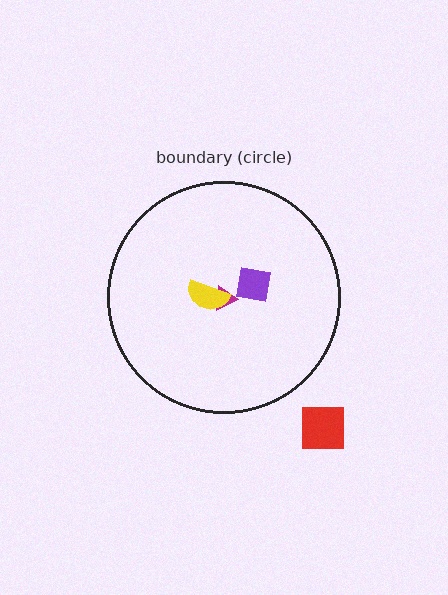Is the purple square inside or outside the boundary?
Inside.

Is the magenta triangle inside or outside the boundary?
Inside.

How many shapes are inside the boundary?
3 inside, 1 outside.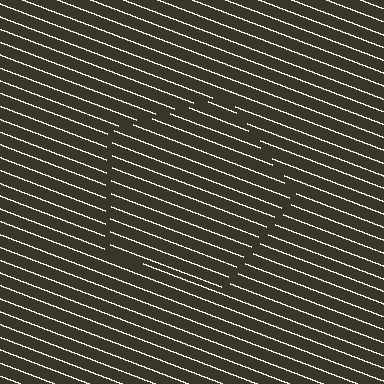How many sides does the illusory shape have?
5 sides — the line-ends trace a pentagon.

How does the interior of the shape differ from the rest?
The interior of the shape contains the same grating, shifted by half a period — the contour is defined by the phase discontinuity where line-ends from the inner and outer gratings abut.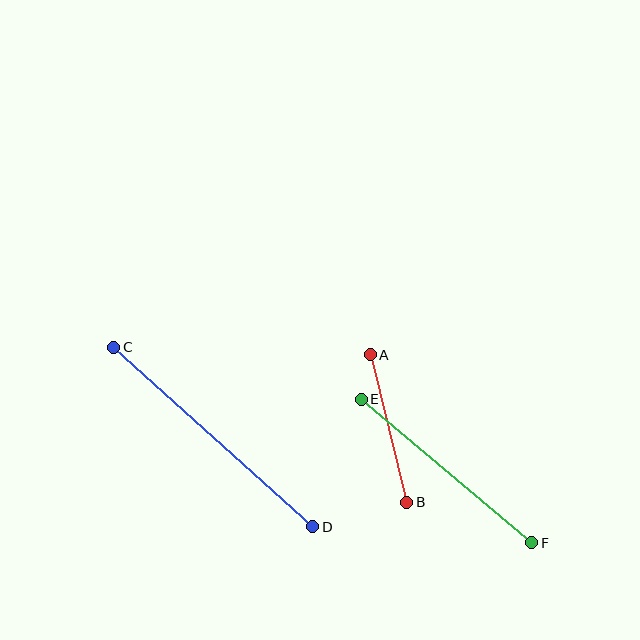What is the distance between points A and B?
The distance is approximately 152 pixels.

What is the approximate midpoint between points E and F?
The midpoint is at approximately (446, 471) pixels.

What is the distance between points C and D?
The distance is approximately 268 pixels.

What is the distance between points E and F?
The distance is approximately 223 pixels.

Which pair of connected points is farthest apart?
Points C and D are farthest apart.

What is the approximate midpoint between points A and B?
The midpoint is at approximately (389, 428) pixels.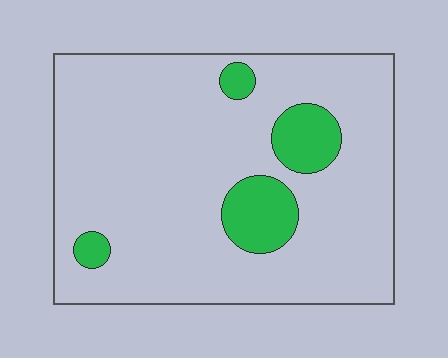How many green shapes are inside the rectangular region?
4.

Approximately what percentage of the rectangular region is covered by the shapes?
Approximately 15%.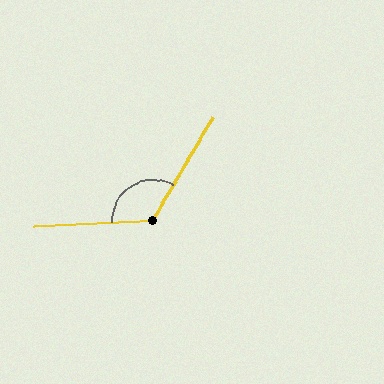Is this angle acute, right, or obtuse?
It is obtuse.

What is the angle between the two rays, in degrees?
Approximately 123 degrees.